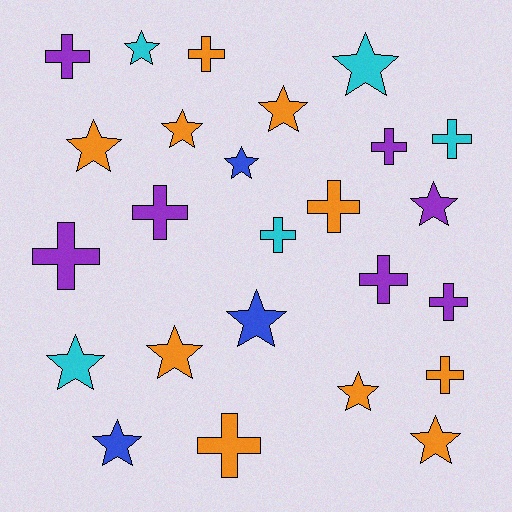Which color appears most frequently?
Orange, with 10 objects.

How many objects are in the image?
There are 25 objects.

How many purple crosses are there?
There are 6 purple crosses.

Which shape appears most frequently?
Star, with 13 objects.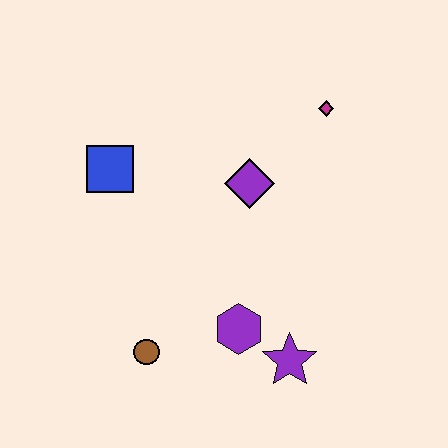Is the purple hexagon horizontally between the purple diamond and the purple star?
No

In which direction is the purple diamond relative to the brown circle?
The purple diamond is above the brown circle.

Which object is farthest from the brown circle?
The magenta diamond is farthest from the brown circle.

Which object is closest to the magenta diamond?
The purple diamond is closest to the magenta diamond.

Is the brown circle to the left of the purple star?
Yes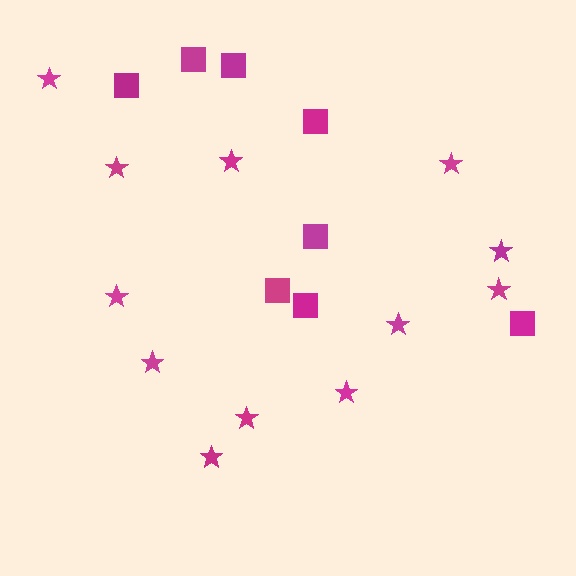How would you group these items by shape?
There are 2 groups: one group of squares (8) and one group of stars (12).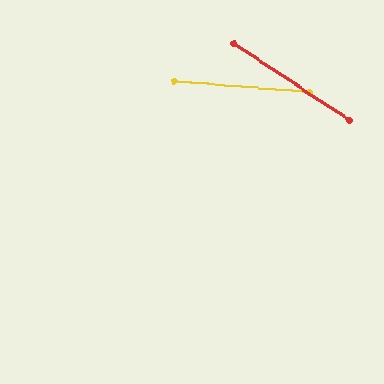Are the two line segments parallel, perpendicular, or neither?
Neither parallel nor perpendicular — they differ by about 29°.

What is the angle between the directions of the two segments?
Approximately 29 degrees.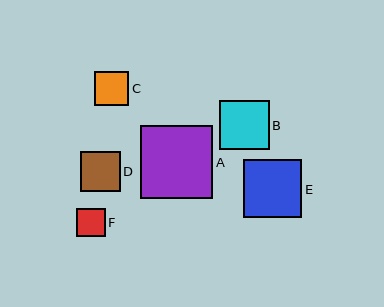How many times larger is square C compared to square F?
Square C is approximately 1.2 times the size of square F.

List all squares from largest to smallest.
From largest to smallest: A, E, B, D, C, F.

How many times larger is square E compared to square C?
Square E is approximately 1.7 times the size of square C.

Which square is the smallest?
Square F is the smallest with a size of approximately 28 pixels.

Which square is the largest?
Square A is the largest with a size of approximately 73 pixels.